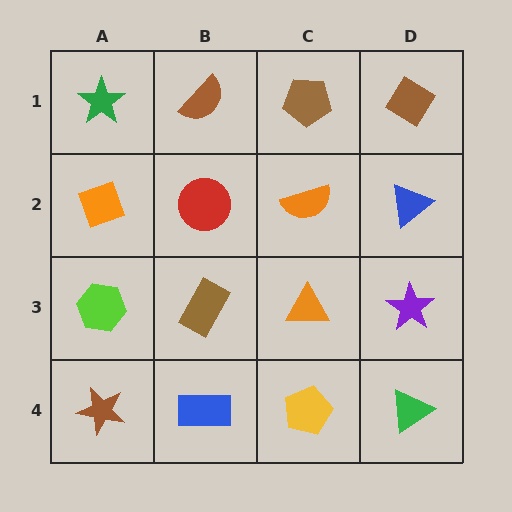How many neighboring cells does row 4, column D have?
2.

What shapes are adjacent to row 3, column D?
A blue triangle (row 2, column D), a green triangle (row 4, column D), an orange triangle (row 3, column C).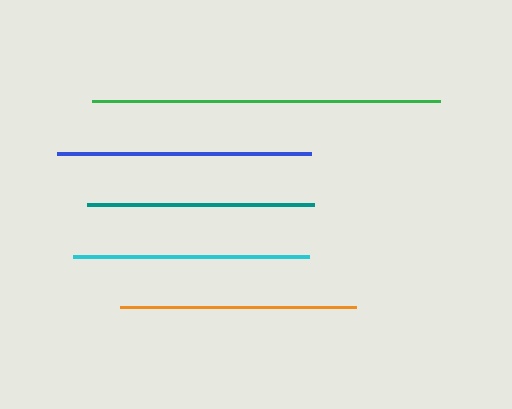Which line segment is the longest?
The green line is the longest at approximately 348 pixels.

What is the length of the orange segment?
The orange segment is approximately 236 pixels long.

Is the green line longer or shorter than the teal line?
The green line is longer than the teal line.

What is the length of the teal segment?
The teal segment is approximately 228 pixels long.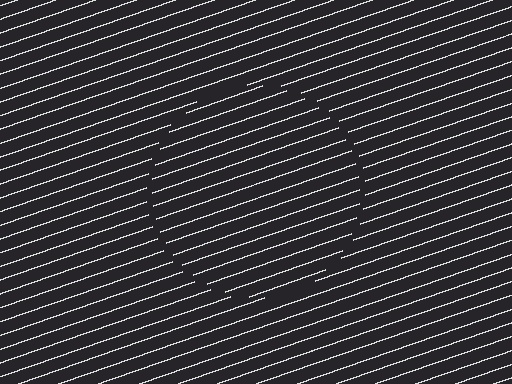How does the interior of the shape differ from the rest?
The interior of the shape contains the same grating, shifted by half a period — the contour is defined by the phase discontinuity where line-ends from the inner and outer gratings abut.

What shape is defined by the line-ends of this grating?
An illusory circle. The interior of the shape contains the same grating, shifted by half a period — the contour is defined by the phase discontinuity where line-ends from the inner and outer gratings abut.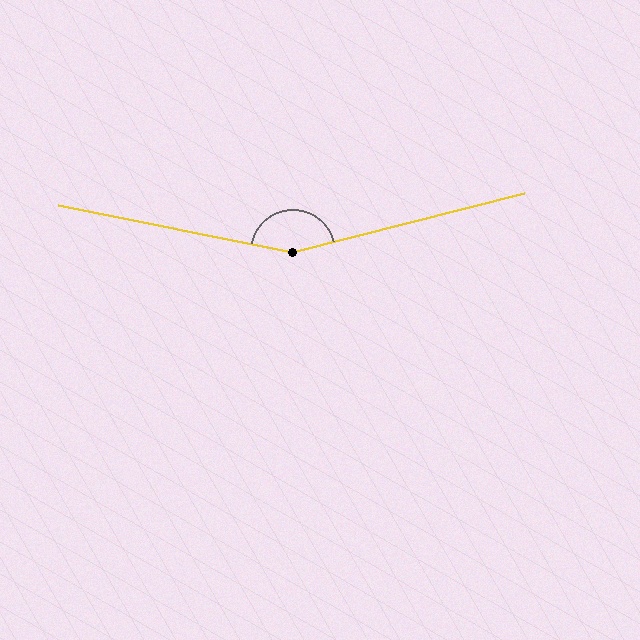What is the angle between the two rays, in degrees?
Approximately 155 degrees.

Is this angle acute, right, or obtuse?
It is obtuse.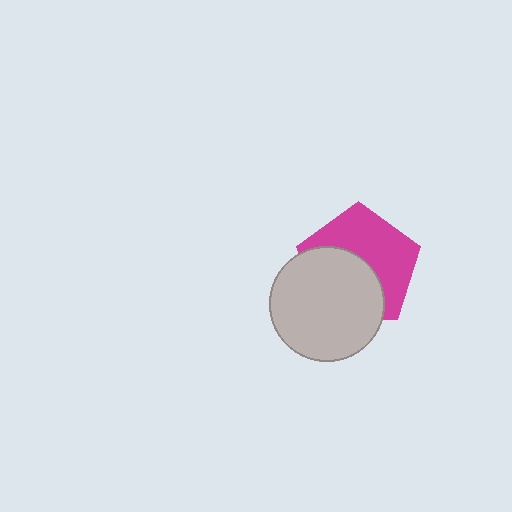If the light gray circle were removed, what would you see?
You would see the complete magenta pentagon.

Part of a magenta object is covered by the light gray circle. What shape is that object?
It is a pentagon.